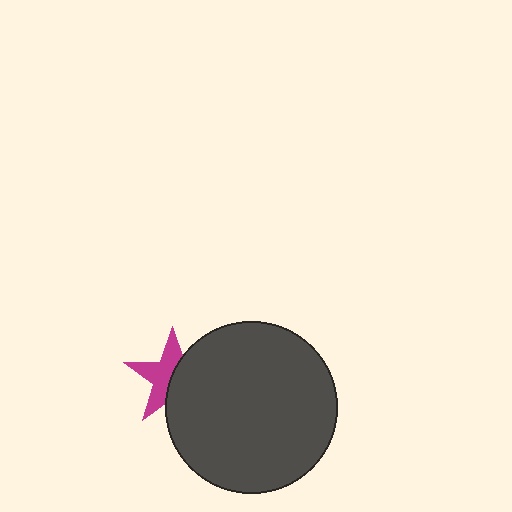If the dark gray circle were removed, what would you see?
You would see the complete magenta star.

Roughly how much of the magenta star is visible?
About half of it is visible (roughly 53%).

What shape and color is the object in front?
The object in front is a dark gray circle.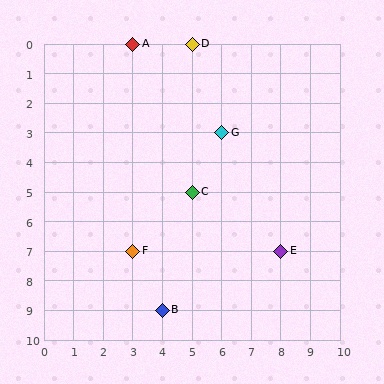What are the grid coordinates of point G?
Point G is at grid coordinates (6, 3).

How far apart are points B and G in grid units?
Points B and G are 2 columns and 6 rows apart (about 6.3 grid units diagonally).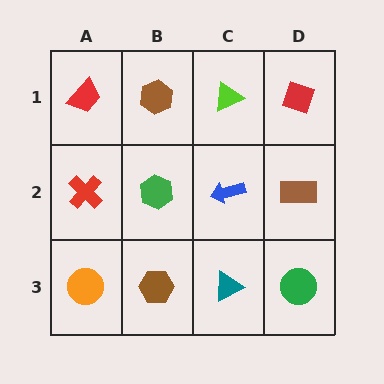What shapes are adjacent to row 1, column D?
A brown rectangle (row 2, column D), a lime triangle (row 1, column C).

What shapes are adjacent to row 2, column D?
A red diamond (row 1, column D), a green circle (row 3, column D), a blue arrow (row 2, column C).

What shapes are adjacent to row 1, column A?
A red cross (row 2, column A), a brown hexagon (row 1, column B).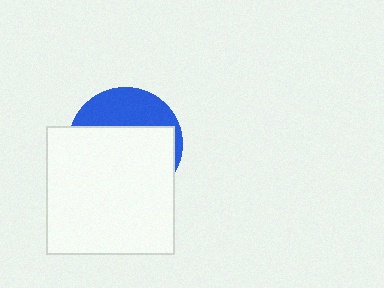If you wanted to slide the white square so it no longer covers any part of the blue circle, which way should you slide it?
Slide it down — that is the most direct way to separate the two shapes.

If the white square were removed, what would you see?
You would see the complete blue circle.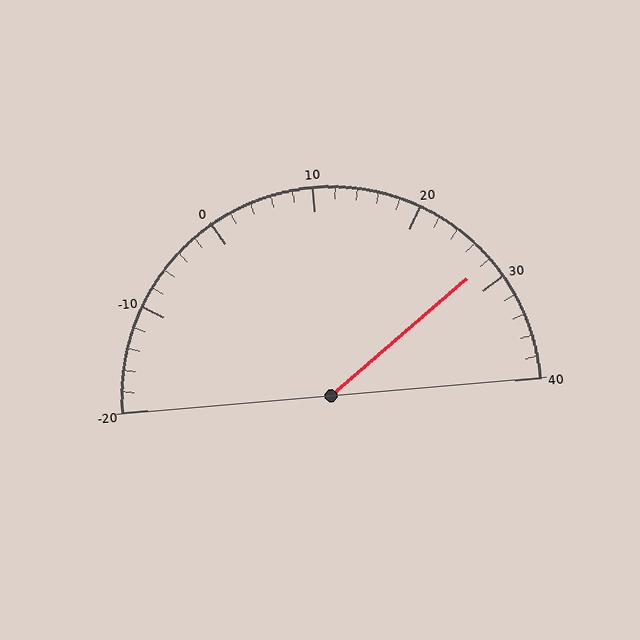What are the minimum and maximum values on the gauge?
The gauge ranges from -20 to 40.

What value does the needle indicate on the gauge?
The needle indicates approximately 28.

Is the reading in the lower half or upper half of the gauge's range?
The reading is in the upper half of the range (-20 to 40).